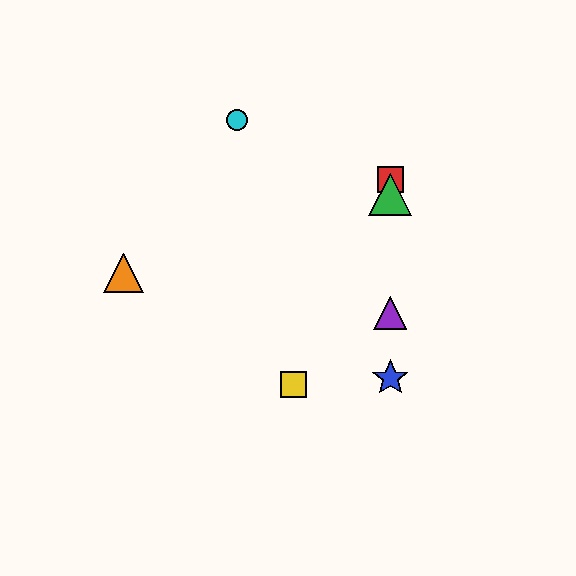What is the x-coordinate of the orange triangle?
The orange triangle is at x≈123.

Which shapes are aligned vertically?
The red square, the blue star, the green triangle, the purple triangle are aligned vertically.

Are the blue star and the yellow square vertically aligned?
No, the blue star is at x≈390 and the yellow square is at x≈293.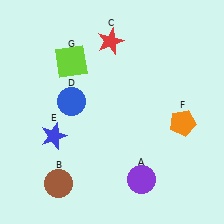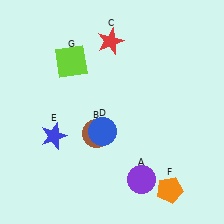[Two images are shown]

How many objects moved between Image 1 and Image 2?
3 objects moved between the two images.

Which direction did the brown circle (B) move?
The brown circle (B) moved up.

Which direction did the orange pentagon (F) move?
The orange pentagon (F) moved down.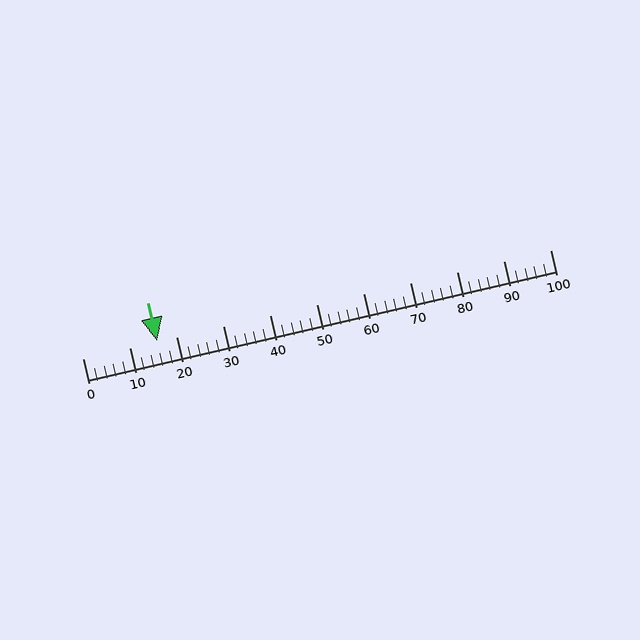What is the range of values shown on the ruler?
The ruler shows values from 0 to 100.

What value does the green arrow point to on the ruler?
The green arrow points to approximately 16.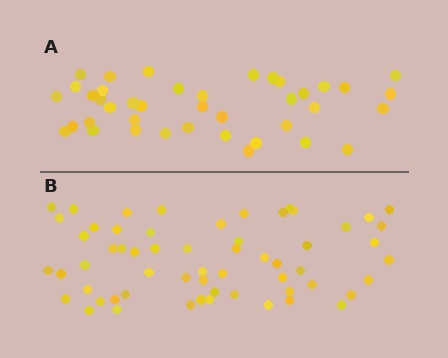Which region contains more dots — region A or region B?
Region B (the bottom region) has more dots.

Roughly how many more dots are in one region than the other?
Region B has approximately 20 more dots than region A.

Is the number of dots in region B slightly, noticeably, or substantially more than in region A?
Region B has substantially more. The ratio is roughly 1.5 to 1.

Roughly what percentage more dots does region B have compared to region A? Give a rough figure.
About 50% more.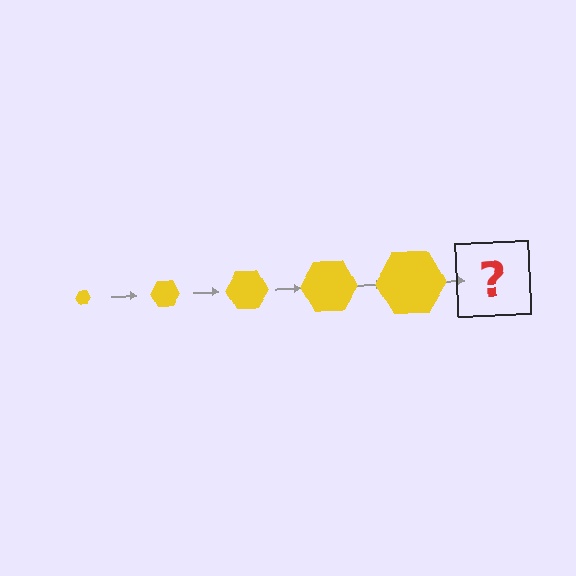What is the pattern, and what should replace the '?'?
The pattern is that the hexagon gets progressively larger each step. The '?' should be a yellow hexagon, larger than the previous one.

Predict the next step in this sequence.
The next step is a yellow hexagon, larger than the previous one.